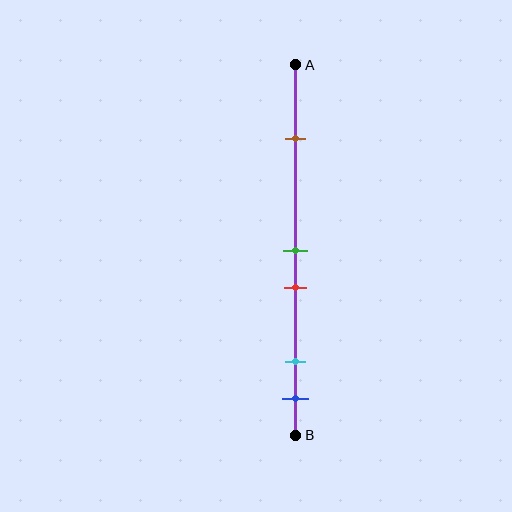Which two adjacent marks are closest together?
The green and red marks are the closest adjacent pair.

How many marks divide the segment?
There are 5 marks dividing the segment.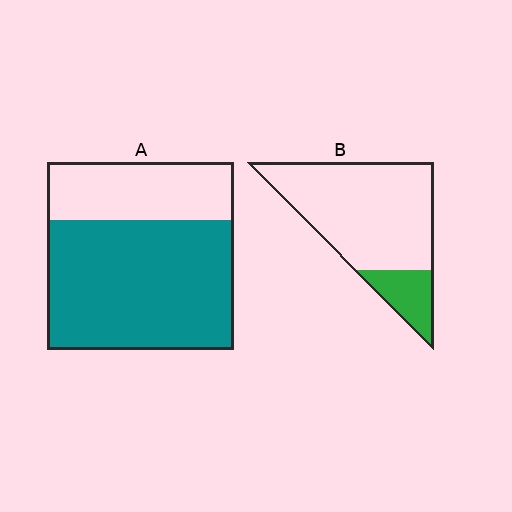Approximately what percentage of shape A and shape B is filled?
A is approximately 70% and B is approximately 20%.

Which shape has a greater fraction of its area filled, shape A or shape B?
Shape A.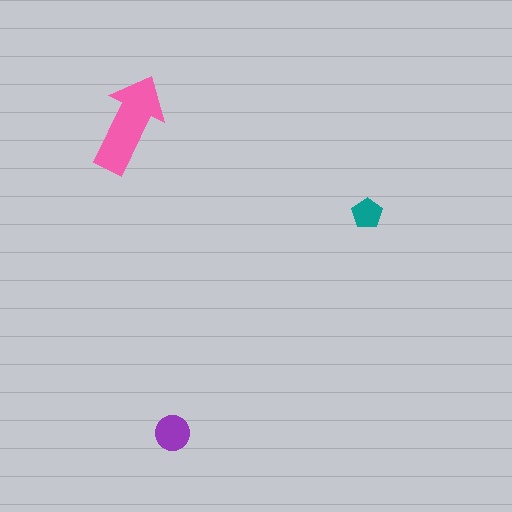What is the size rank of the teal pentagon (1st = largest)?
3rd.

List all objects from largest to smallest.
The pink arrow, the purple circle, the teal pentagon.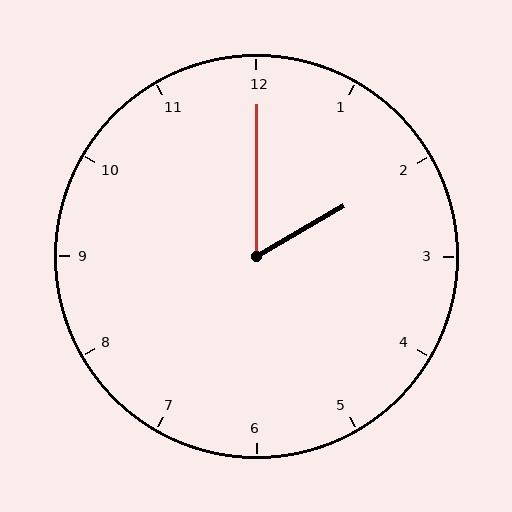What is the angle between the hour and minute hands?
Approximately 60 degrees.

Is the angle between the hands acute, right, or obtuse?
It is acute.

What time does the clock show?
2:00.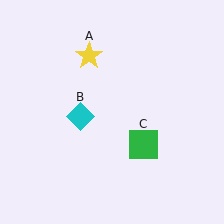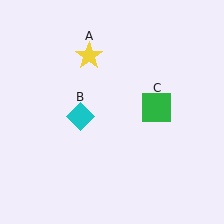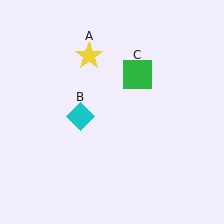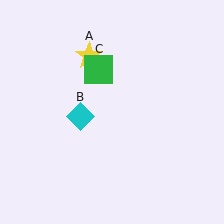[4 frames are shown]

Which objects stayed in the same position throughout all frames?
Yellow star (object A) and cyan diamond (object B) remained stationary.